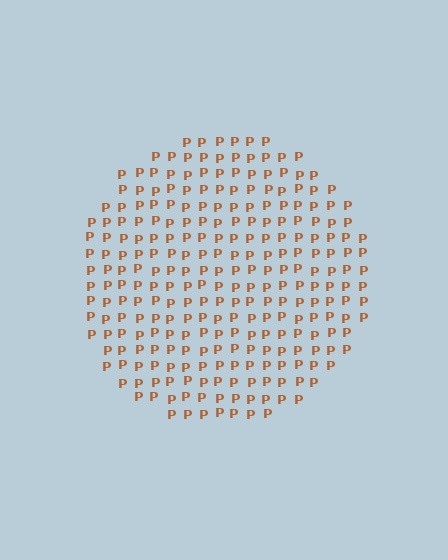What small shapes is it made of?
It is made of small letter P's.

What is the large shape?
The large shape is a circle.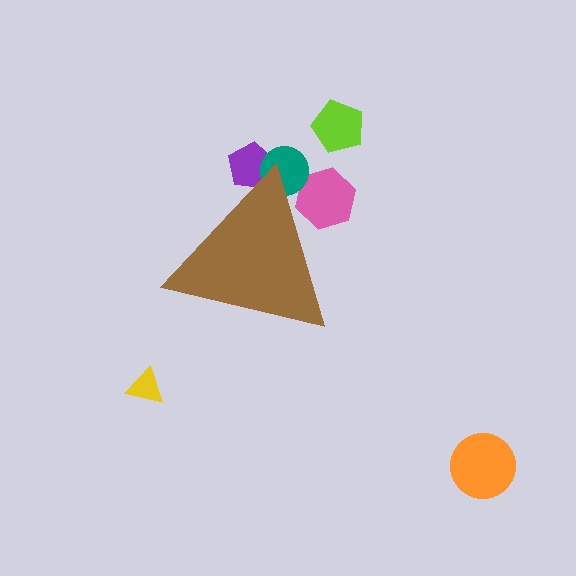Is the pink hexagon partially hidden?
Yes, the pink hexagon is partially hidden behind the brown triangle.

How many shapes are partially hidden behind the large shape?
3 shapes are partially hidden.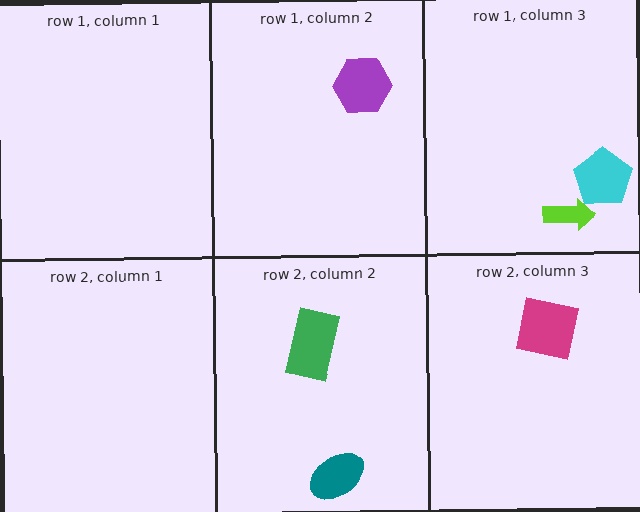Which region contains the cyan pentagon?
The row 1, column 3 region.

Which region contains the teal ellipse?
The row 2, column 2 region.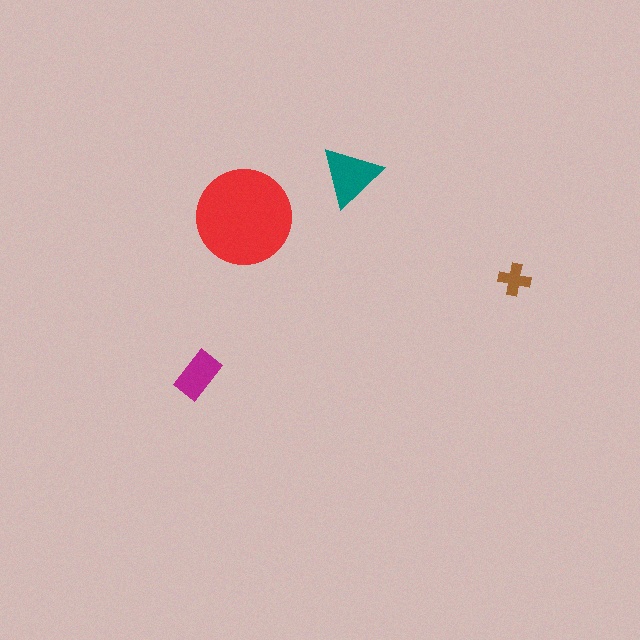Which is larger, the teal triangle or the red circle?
The red circle.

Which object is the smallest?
The brown cross.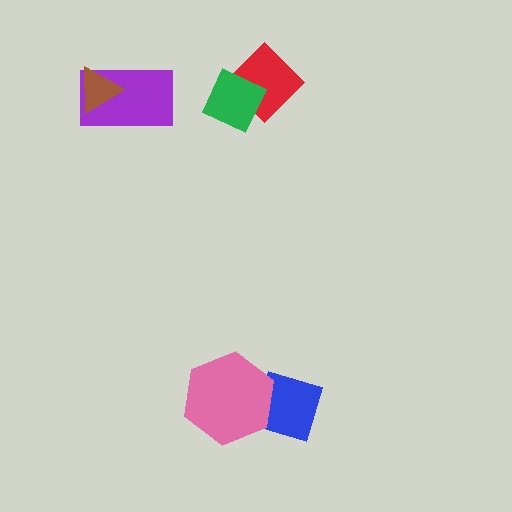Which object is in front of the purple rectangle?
The brown triangle is in front of the purple rectangle.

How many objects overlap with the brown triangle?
1 object overlaps with the brown triangle.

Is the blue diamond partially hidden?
Yes, it is partially covered by another shape.